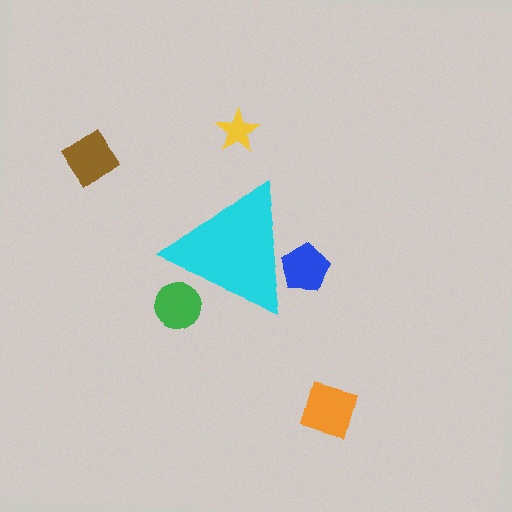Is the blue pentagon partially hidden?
Yes, the blue pentagon is partially hidden behind the cyan triangle.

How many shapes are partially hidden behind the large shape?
2 shapes are partially hidden.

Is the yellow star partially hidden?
No, the yellow star is fully visible.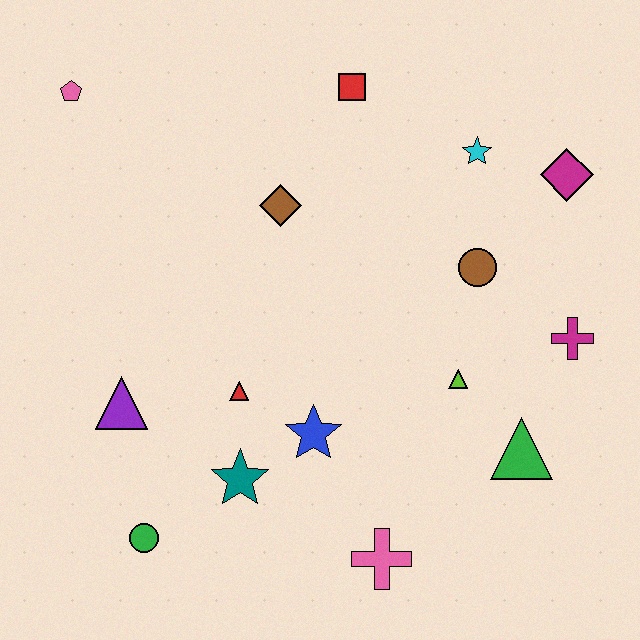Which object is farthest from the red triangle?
The magenta diamond is farthest from the red triangle.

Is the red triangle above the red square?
No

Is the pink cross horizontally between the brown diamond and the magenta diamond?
Yes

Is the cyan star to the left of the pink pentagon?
No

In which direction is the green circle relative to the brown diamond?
The green circle is below the brown diamond.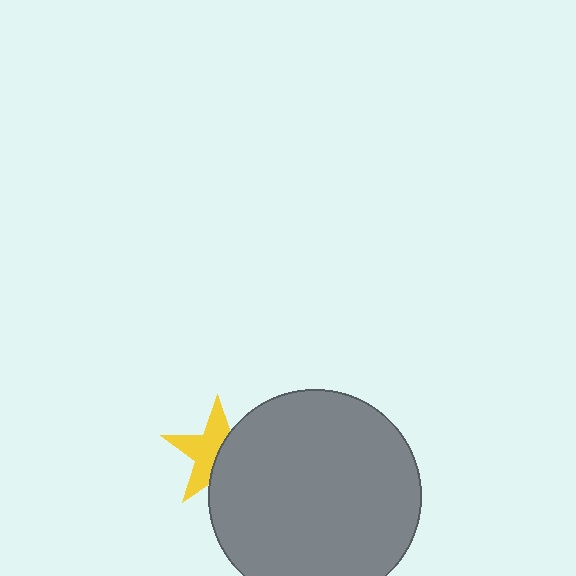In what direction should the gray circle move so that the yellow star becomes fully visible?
The gray circle should move right. That is the shortest direction to clear the overlap and leave the yellow star fully visible.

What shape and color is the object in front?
The object in front is a gray circle.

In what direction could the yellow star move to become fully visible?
The yellow star could move left. That would shift it out from behind the gray circle entirely.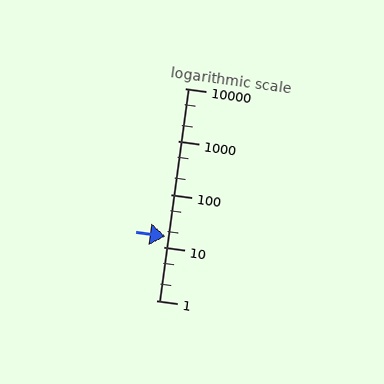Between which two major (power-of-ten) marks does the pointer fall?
The pointer is between 10 and 100.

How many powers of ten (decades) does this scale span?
The scale spans 4 decades, from 1 to 10000.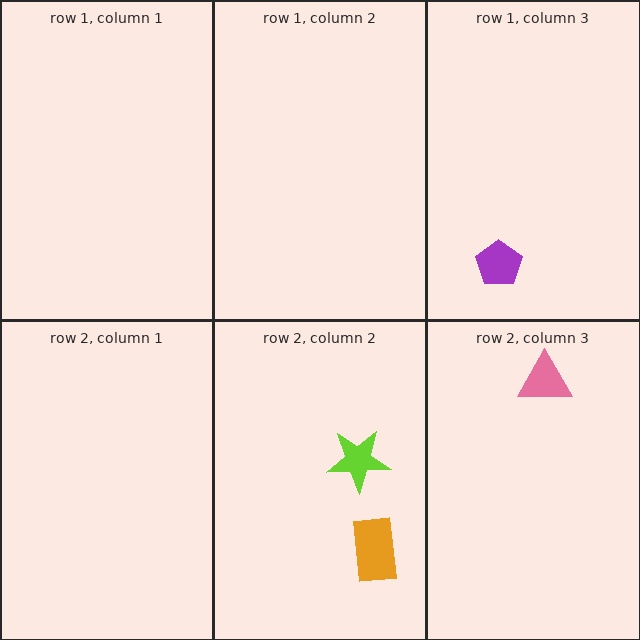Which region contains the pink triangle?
The row 2, column 3 region.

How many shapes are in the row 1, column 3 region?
1.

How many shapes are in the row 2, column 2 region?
2.